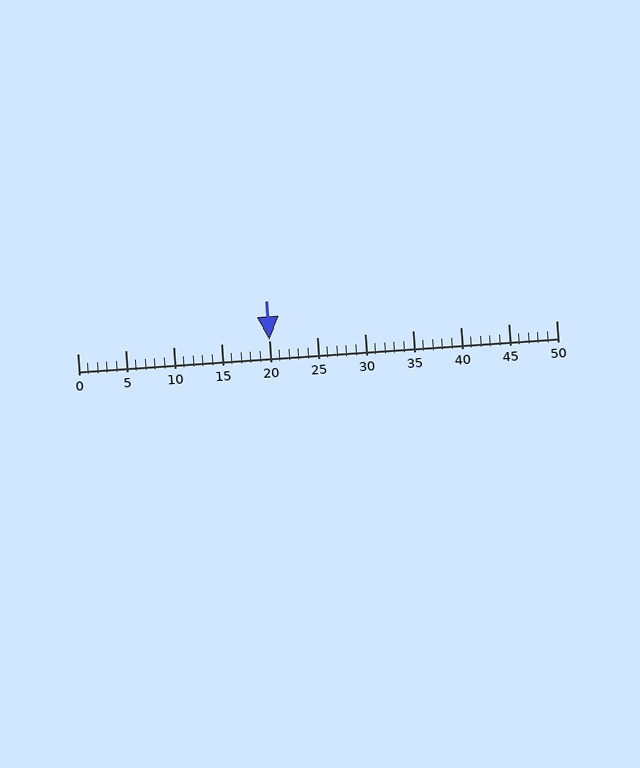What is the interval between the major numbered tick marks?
The major tick marks are spaced 5 units apart.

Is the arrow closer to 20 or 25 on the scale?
The arrow is closer to 20.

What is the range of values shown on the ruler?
The ruler shows values from 0 to 50.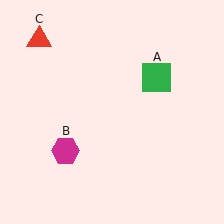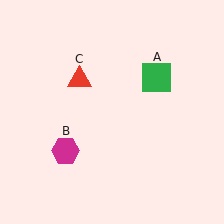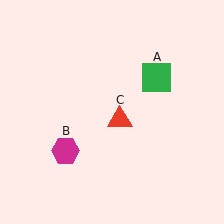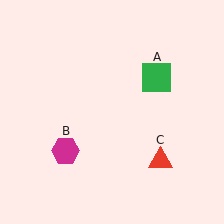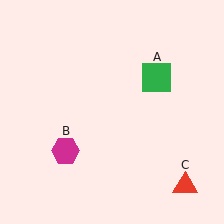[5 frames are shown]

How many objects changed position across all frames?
1 object changed position: red triangle (object C).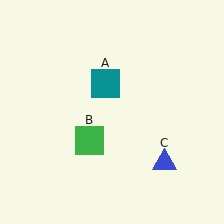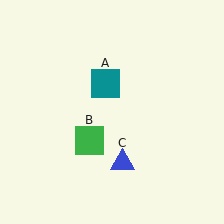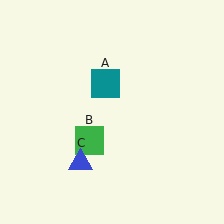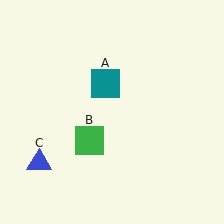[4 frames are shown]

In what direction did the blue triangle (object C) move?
The blue triangle (object C) moved left.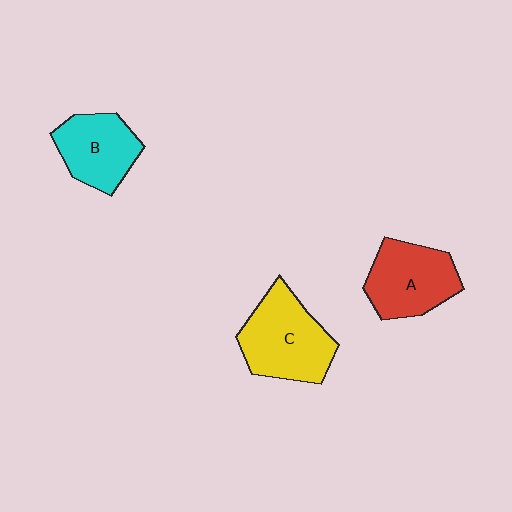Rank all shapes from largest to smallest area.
From largest to smallest: C (yellow), A (red), B (cyan).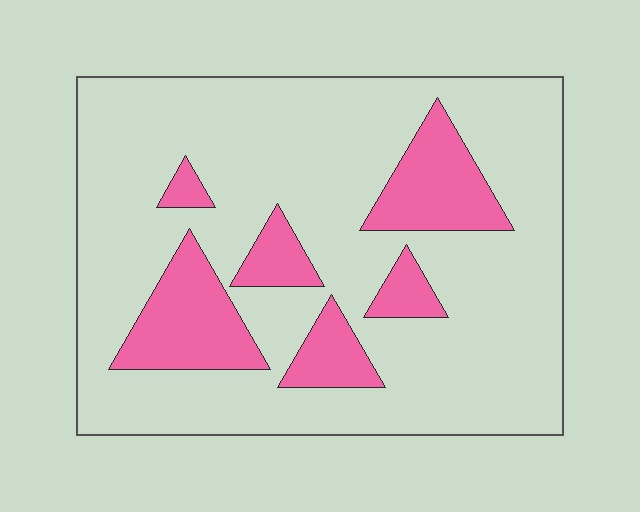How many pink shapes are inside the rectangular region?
6.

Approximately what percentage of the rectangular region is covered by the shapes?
Approximately 20%.